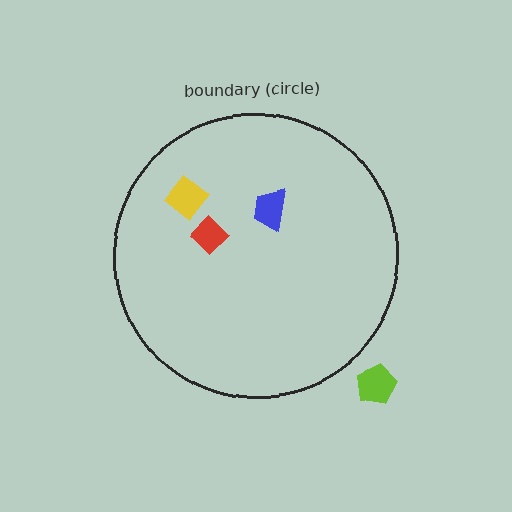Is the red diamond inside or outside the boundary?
Inside.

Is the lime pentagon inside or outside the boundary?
Outside.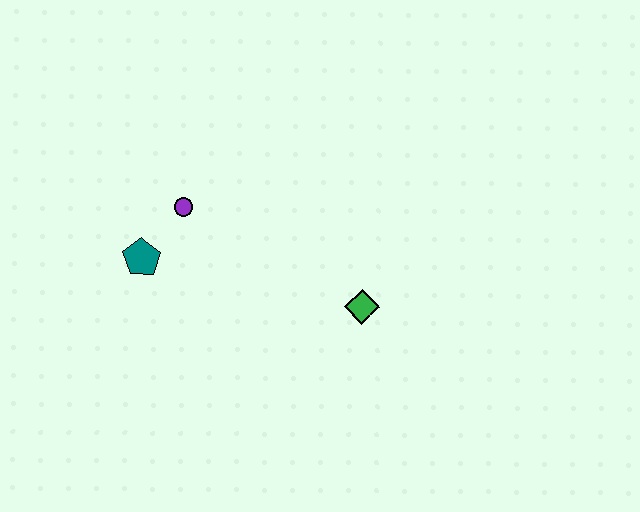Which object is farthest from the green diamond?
The teal pentagon is farthest from the green diamond.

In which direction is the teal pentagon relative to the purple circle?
The teal pentagon is below the purple circle.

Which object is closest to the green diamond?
The purple circle is closest to the green diamond.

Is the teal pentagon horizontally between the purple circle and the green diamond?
No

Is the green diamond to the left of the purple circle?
No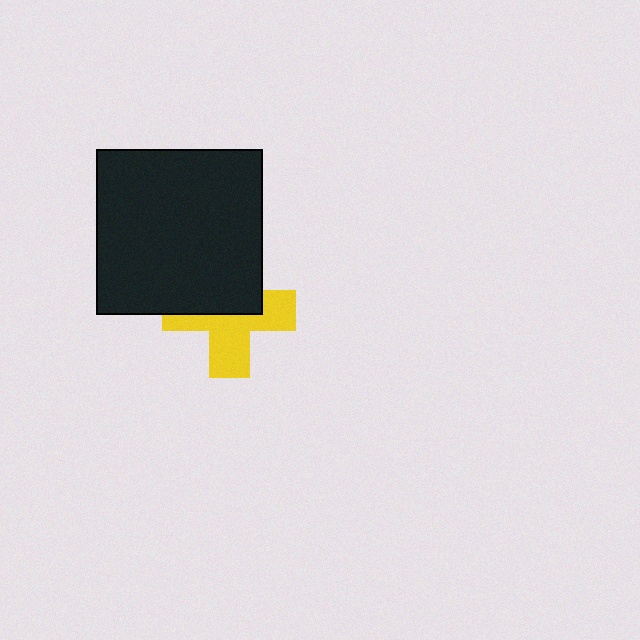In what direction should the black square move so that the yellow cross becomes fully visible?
The black square should move up. That is the shortest direction to clear the overlap and leave the yellow cross fully visible.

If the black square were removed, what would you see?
You would see the complete yellow cross.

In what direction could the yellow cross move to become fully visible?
The yellow cross could move down. That would shift it out from behind the black square entirely.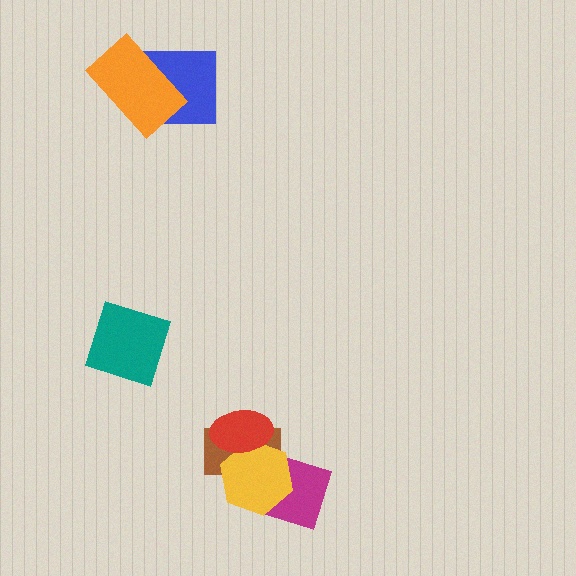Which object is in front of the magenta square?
The yellow hexagon is in front of the magenta square.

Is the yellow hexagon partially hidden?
Yes, it is partially covered by another shape.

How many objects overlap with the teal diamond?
0 objects overlap with the teal diamond.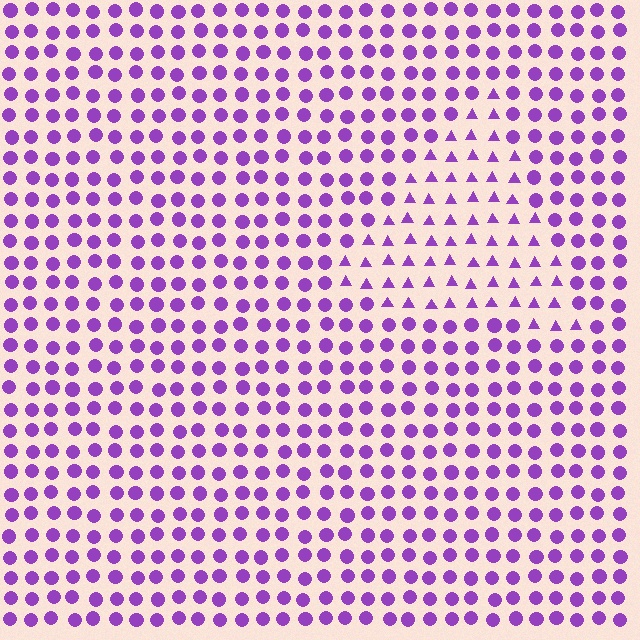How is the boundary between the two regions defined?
The boundary is defined by a change in element shape: triangles inside vs. circles outside. All elements share the same color and spacing.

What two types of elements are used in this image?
The image uses triangles inside the triangle region and circles outside it.